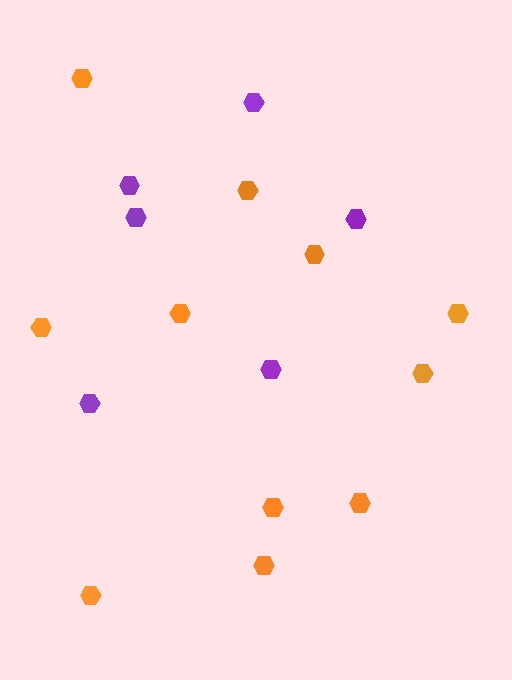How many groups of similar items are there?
There are 2 groups: one group of purple hexagons (6) and one group of orange hexagons (11).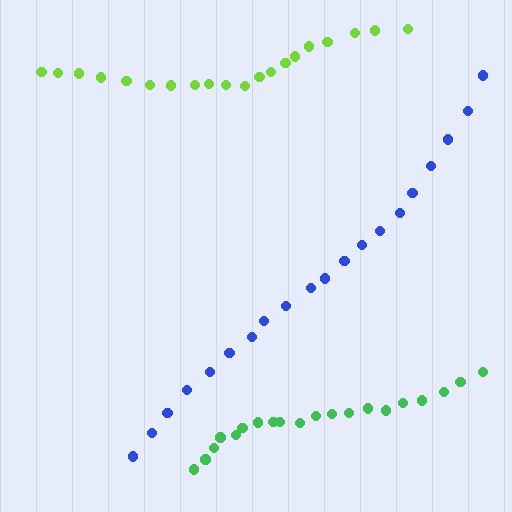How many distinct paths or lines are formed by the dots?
There are 3 distinct paths.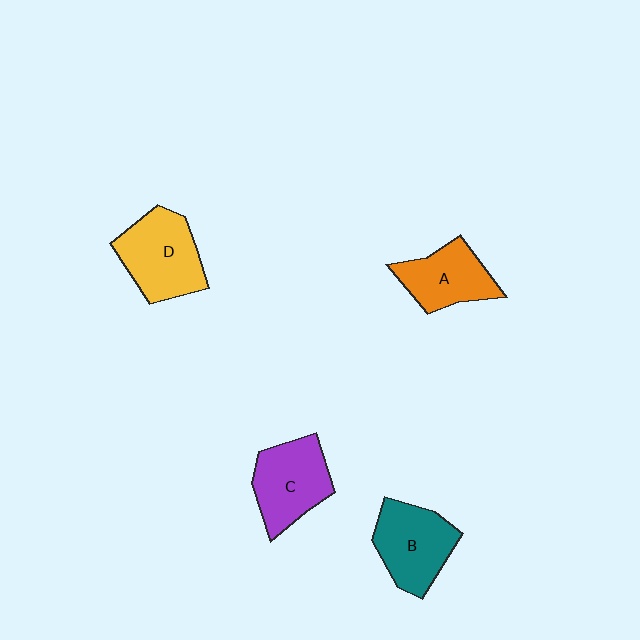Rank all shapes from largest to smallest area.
From largest to smallest: D (yellow), B (teal), C (purple), A (orange).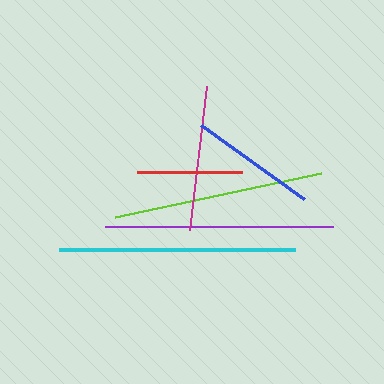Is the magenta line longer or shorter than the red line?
The magenta line is longer than the red line.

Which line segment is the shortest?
The red line is the shortest at approximately 106 pixels.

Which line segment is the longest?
The cyan line is the longest at approximately 236 pixels.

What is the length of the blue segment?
The blue segment is approximately 126 pixels long.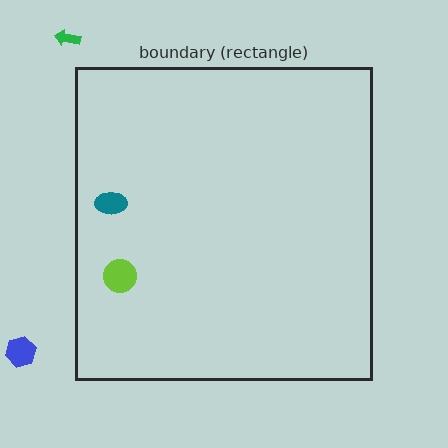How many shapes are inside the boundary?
2 inside, 2 outside.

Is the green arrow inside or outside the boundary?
Outside.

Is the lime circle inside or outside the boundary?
Inside.